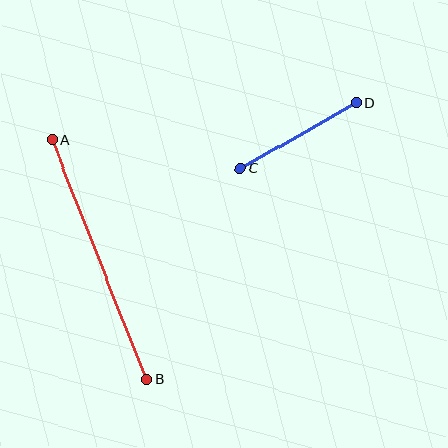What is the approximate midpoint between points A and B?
The midpoint is at approximately (99, 260) pixels.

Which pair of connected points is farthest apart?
Points A and B are farthest apart.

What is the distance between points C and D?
The distance is approximately 133 pixels.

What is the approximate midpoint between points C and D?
The midpoint is at approximately (298, 136) pixels.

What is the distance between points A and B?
The distance is approximately 258 pixels.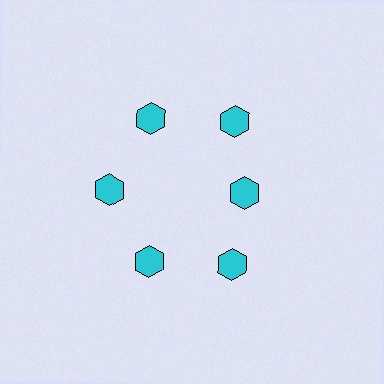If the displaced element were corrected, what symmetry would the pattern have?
It would have 6-fold rotational symmetry — the pattern would map onto itself every 60 degrees.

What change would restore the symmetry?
The symmetry would be restored by moving it outward, back onto the ring so that all 6 hexagons sit at equal angles and equal distance from the center.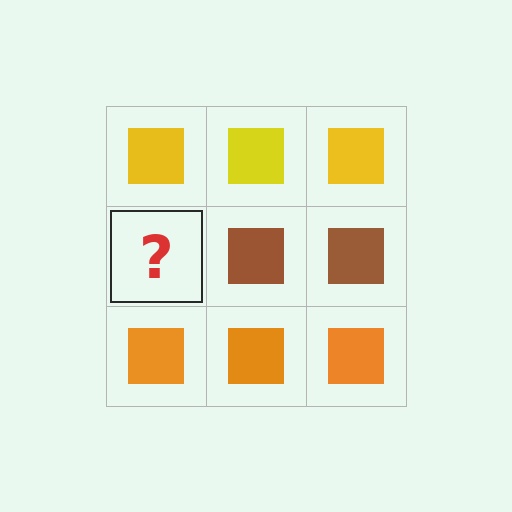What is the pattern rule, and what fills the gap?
The rule is that each row has a consistent color. The gap should be filled with a brown square.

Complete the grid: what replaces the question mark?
The question mark should be replaced with a brown square.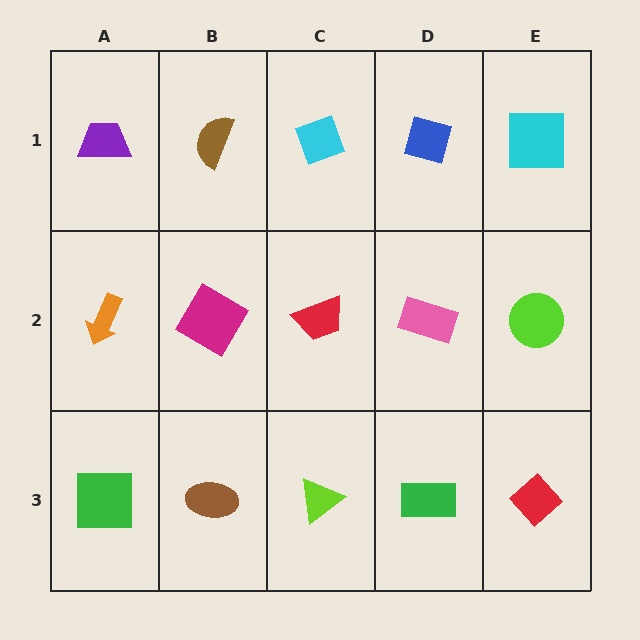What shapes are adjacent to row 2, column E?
A cyan square (row 1, column E), a red diamond (row 3, column E), a pink rectangle (row 2, column D).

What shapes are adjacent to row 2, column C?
A cyan diamond (row 1, column C), a lime triangle (row 3, column C), a magenta diamond (row 2, column B), a pink rectangle (row 2, column D).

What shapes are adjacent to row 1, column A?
An orange arrow (row 2, column A), a brown semicircle (row 1, column B).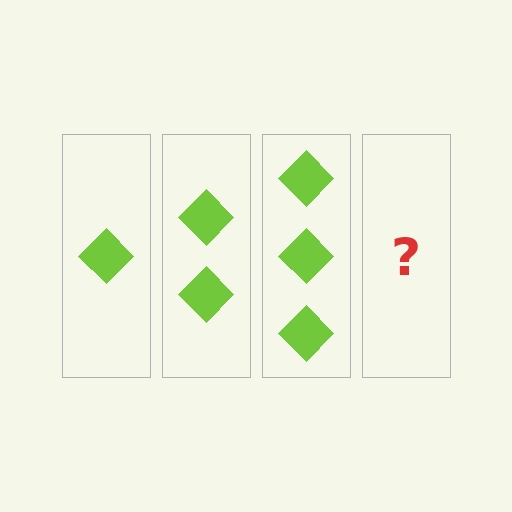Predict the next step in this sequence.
The next step is 4 diamonds.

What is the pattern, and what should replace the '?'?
The pattern is that each step adds one more diamond. The '?' should be 4 diamonds.